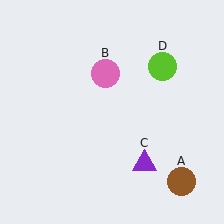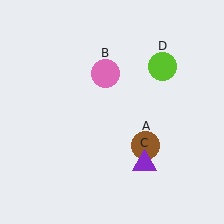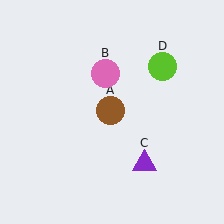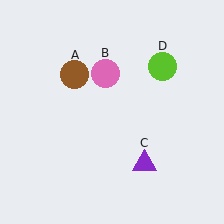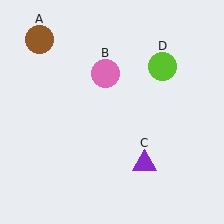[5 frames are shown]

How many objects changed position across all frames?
1 object changed position: brown circle (object A).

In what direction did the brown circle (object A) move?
The brown circle (object A) moved up and to the left.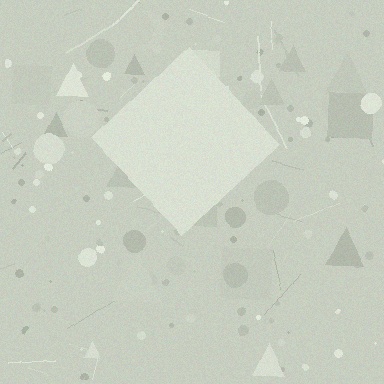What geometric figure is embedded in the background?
A diamond is embedded in the background.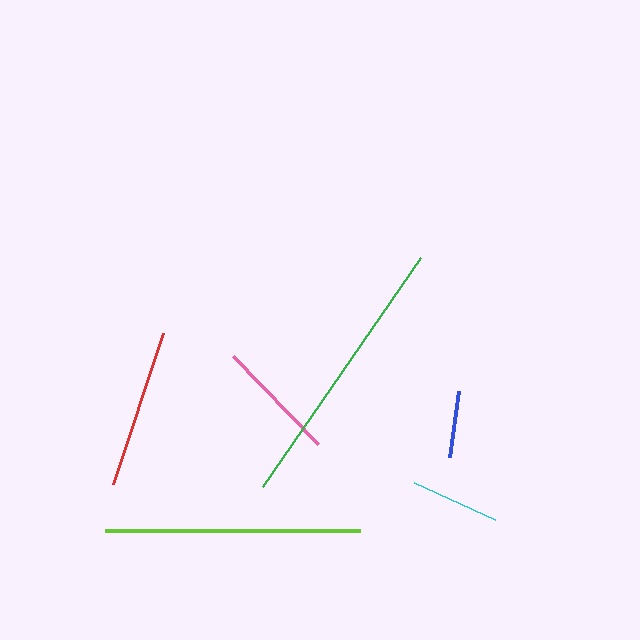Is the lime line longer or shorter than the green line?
The green line is longer than the lime line.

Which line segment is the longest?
The green line is the longest at approximately 278 pixels.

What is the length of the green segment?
The green segment is approximately 278 pixels long.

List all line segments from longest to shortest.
From longest to shortest: green, lime, red, pink, cyan, blue.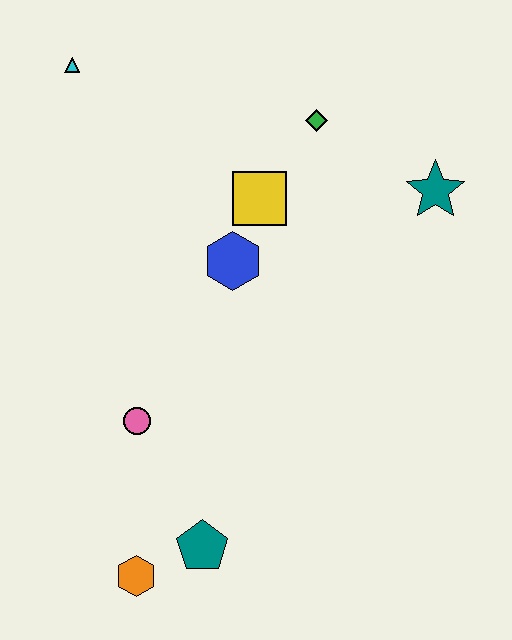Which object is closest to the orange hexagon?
The teal pentagon is closest to the orange hexagon.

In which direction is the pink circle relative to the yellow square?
The pink circle is below the yellow square.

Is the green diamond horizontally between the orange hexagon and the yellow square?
No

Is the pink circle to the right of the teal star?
No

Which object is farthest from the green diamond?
The orange hexagon is farthest from the green diamond.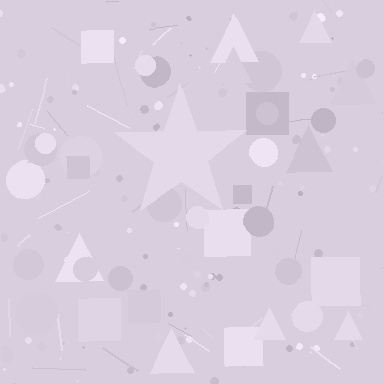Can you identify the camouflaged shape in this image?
The camouflaged shape is a star.